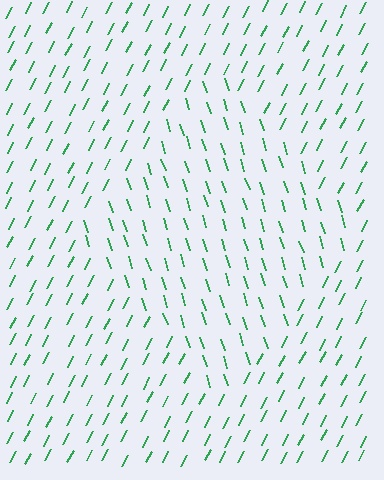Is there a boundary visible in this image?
Yes, there is a texture boundary formed by a change in line orientation.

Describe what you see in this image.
The image is filled with small green line segments. A diamond region in the image has lines oriented differently from the surrounding lines, creating a visible texture boundary.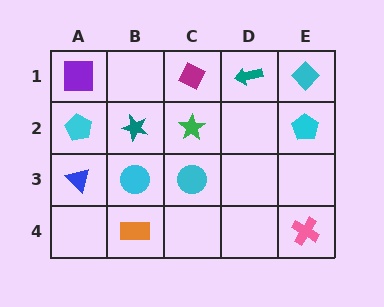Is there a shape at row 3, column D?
No, that cell is empty.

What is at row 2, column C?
A green star.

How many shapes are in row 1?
4 shapes.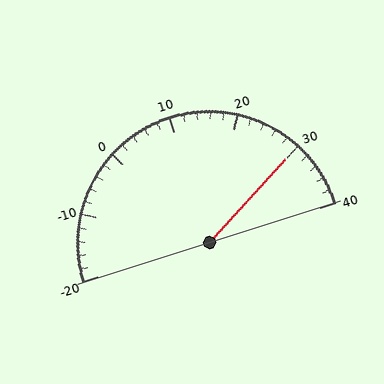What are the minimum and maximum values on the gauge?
The gauge ranges from -20 to 40.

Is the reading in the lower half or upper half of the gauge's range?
The reading is in the upper half of the range (-20 to 40).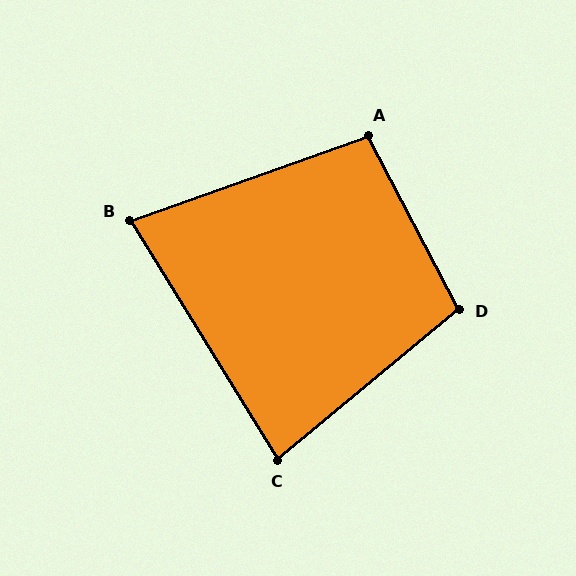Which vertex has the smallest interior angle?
B, at approximately 78 degrees.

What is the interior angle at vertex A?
Approximately 98 degrees (obtuse).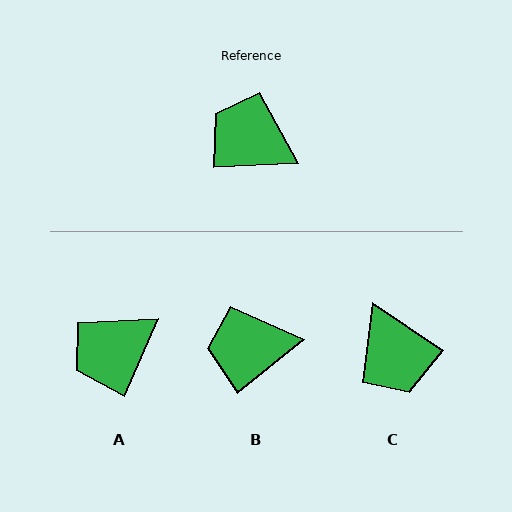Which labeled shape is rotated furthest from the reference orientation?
C, about 144 degrees away.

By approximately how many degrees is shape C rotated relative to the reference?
Approximately 144 degrees counter-clockwise.